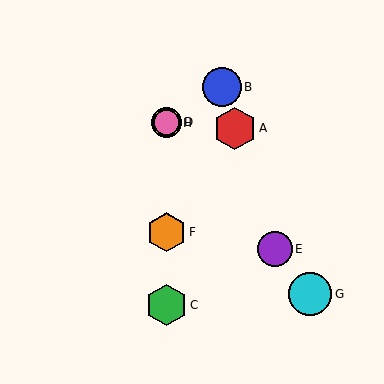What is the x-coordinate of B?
Object B is at x≈222.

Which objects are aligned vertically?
Objects C, D, F, H are aligned vertically.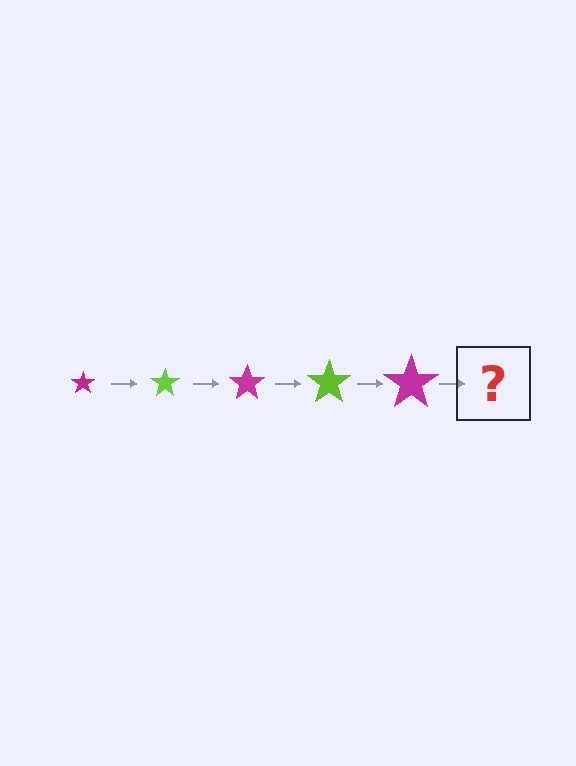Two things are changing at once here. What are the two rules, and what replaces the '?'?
The two rules are that the star grows larger each step and the color cycles through magenta and lime. The '?' should be a lime star, larger than the previous one.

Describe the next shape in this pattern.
It should be a lime star, larger than the previous one.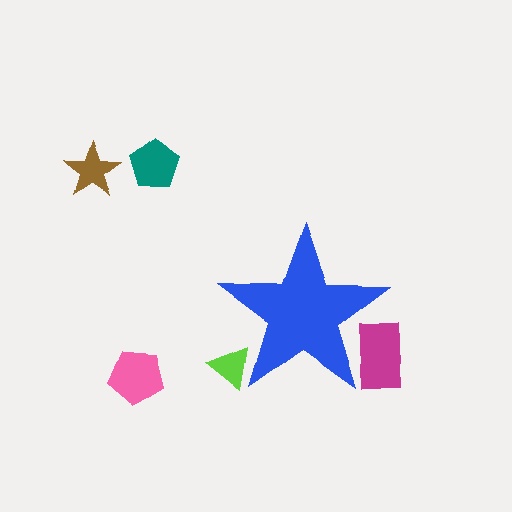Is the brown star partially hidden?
No, the brown star is fully visible.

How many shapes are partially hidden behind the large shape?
2 shapes are partially hidden.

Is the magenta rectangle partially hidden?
Yes, the magenta rectangle is partially hidden behind the blue star.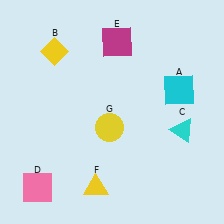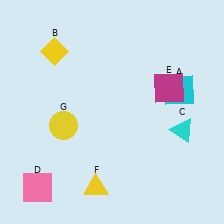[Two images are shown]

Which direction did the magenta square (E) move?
The magenta square (E) moved right.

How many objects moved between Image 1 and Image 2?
2 objects moved between the two images.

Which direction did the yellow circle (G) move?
The yellow circle (G) moved left.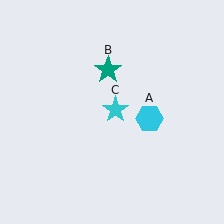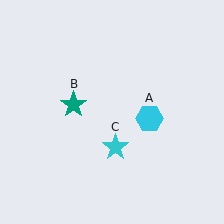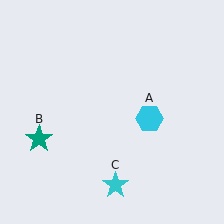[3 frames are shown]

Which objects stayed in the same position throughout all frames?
Cyan hexagon (object A) remained stationary.